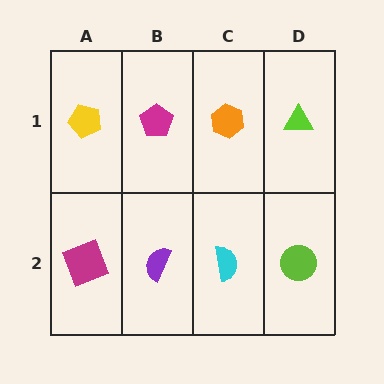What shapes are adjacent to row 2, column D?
A lime triangle (row 1, column D), a cyan semicircle (row 2, column C).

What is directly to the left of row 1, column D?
An orange hexagon.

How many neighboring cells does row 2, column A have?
2.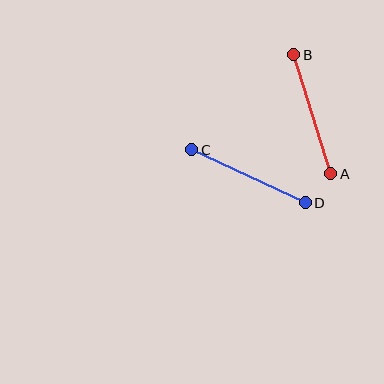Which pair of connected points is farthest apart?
Points C and D are farthest apart.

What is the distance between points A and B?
The distance is approximately 125 pixels.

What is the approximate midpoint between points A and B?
The midpoint is at approximately (312, 114) pixels.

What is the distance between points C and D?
The distance is approximately 125 pixels.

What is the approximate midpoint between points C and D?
The midpoint is at approximately (249, 176) pixels.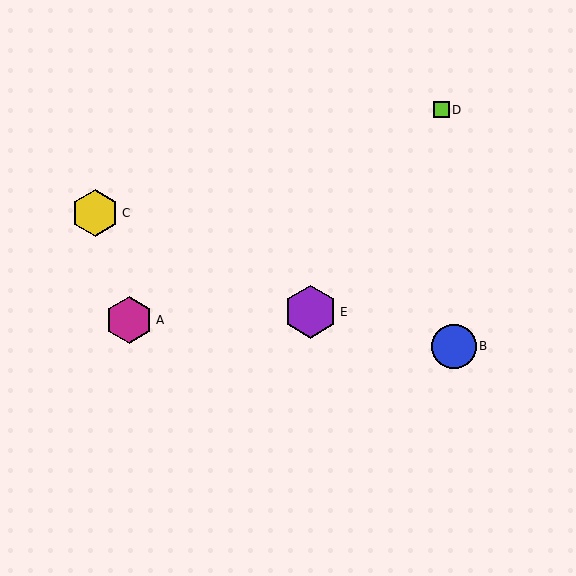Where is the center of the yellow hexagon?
The center of the yellow hexagon is at (95, 213).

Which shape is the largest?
The purple hexagon (labeled E) is the largest.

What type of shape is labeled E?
Shape E is a purple hexagon.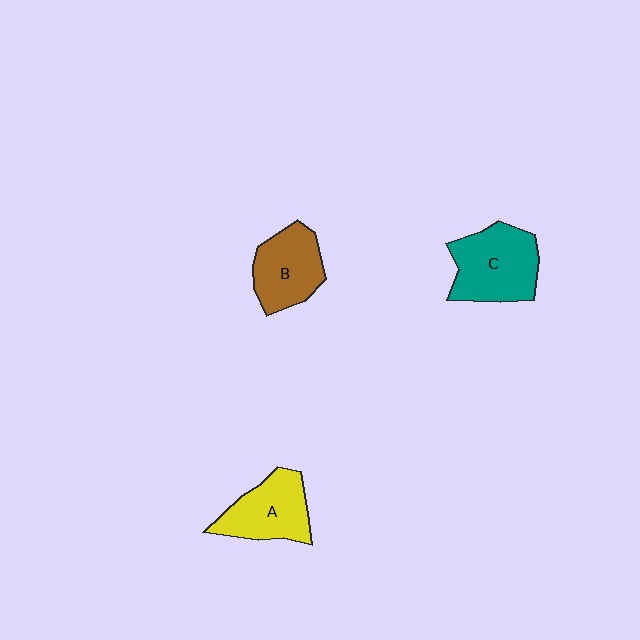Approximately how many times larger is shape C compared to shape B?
Approximately 1.3 times.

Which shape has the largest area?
Shape C (teal).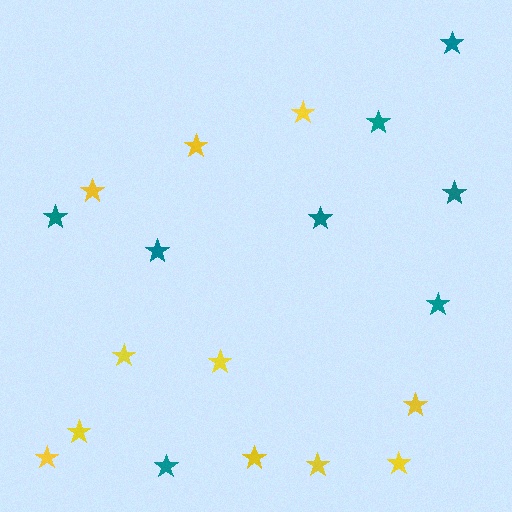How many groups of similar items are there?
There are 2 groups: one group of yellow stars (11) and one group of teal stars (8).